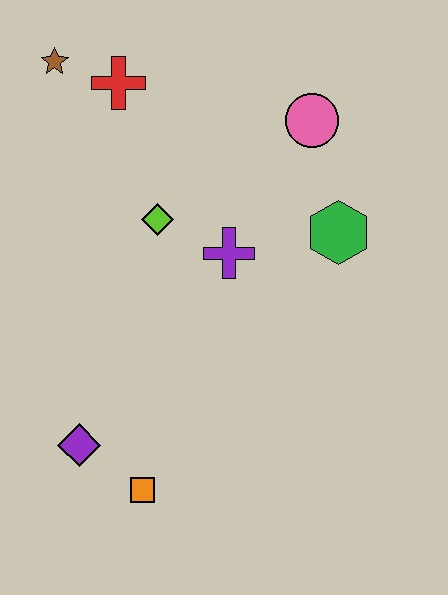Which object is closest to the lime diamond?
The purple cross is closest to the lime diamond.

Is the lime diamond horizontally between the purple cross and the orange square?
Yes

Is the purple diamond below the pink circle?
Yes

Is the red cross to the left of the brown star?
No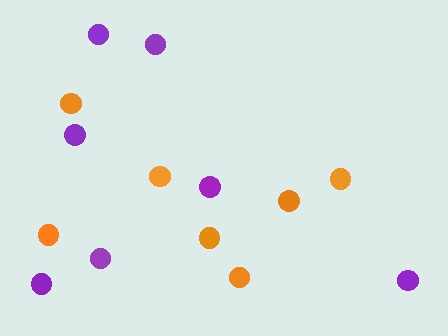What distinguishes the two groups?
There are 2 groups: one group of purple circles (7) and one group of orange circles (7).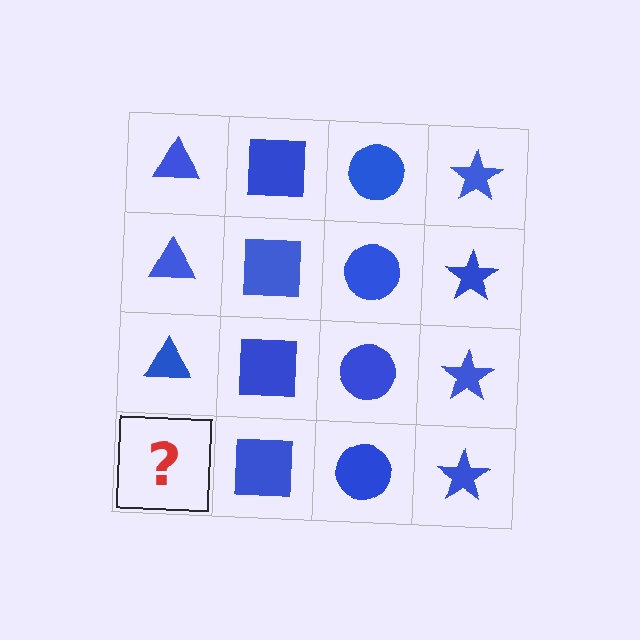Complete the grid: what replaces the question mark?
The question mark should be replaced with a blue triangle.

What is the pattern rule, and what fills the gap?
The rule is that each column has a consistent shape. The gap should be filled with a blue triangle.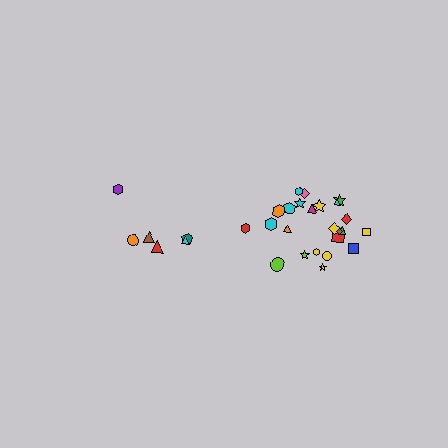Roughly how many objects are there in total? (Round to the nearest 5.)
Roughly 30 objects in total.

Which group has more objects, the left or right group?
The right group.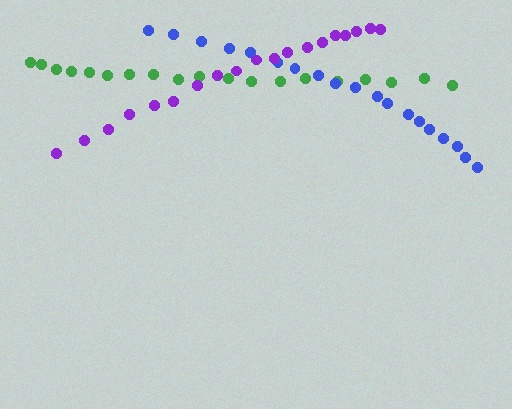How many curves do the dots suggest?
There are 3 distinct paths.